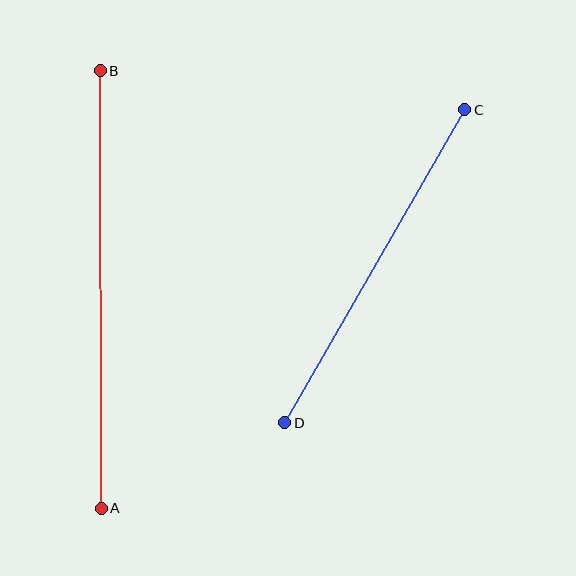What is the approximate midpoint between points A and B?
The midpoint is at approximately (101, 289) pixels.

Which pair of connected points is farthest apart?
Points A and B are farthest apart.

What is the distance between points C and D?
The distance is approximately 361 pixels.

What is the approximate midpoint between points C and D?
The midpoint is at approximately (375, 266) pixels.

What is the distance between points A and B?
The distance is approximately 438 pixels.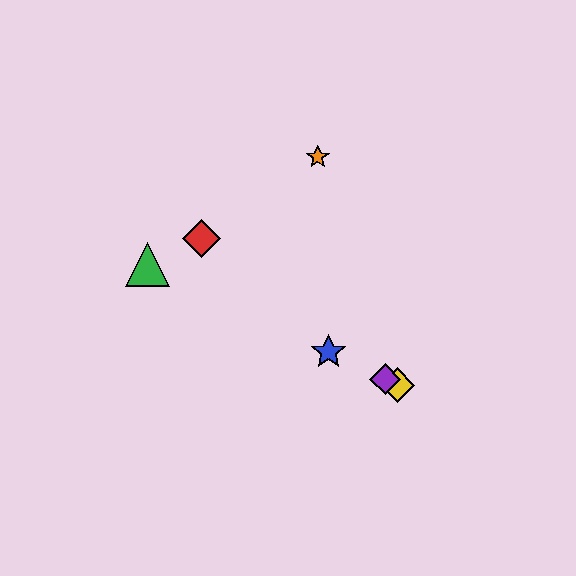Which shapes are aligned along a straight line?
The blue star, the green triangle, the yellow diamond, the purple diamond are aligned along a straight line.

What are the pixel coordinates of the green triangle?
The green triangle is at (147, 264).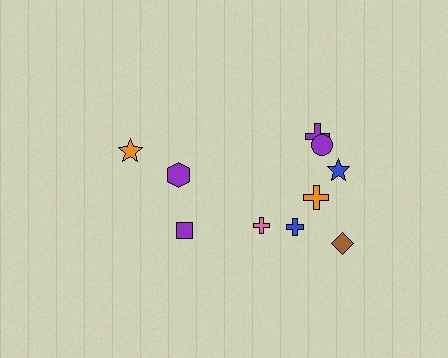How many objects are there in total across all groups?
There are 10 objects.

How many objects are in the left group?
There are 3 objects.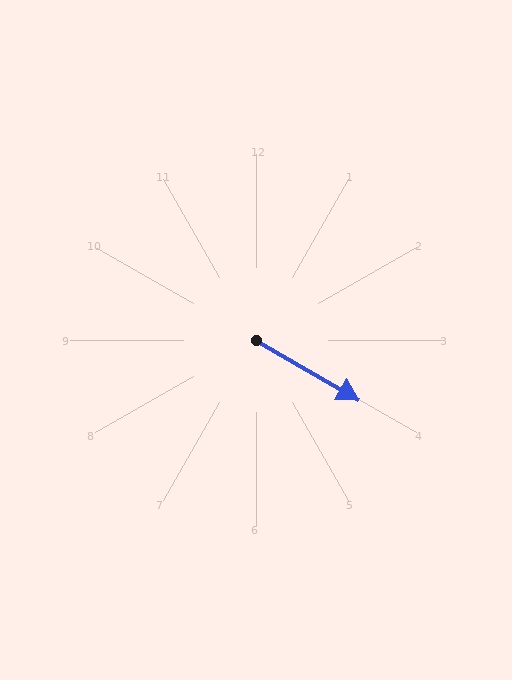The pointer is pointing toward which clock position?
Roughly 4 o'clock.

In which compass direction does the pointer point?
Southeast.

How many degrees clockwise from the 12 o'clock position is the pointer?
Approximately 120 degrees.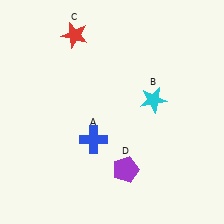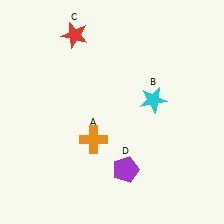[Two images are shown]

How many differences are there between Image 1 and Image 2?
There is 1 difference between the two images.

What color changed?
The cross (A) changed from blue in Image 1 to orange in Image 2.